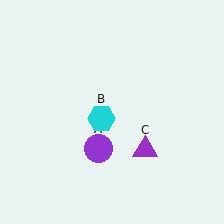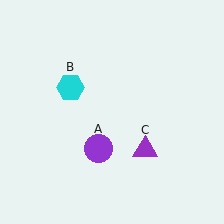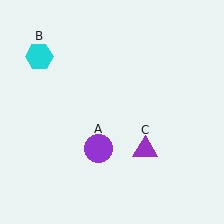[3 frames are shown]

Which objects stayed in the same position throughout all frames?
Purple circle (object A) and purple triangle (object C) remained stationary.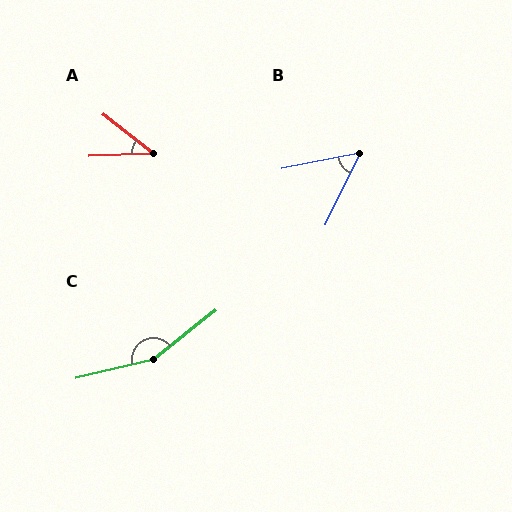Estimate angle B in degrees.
Approximately 53 degrees.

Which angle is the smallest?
A, at approximately 40 degrees.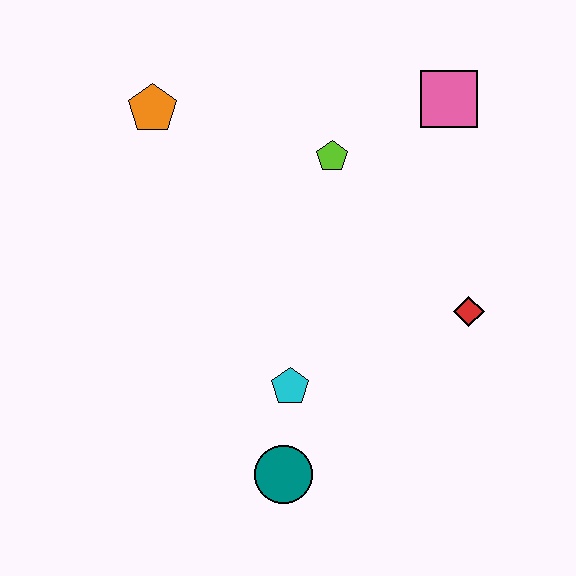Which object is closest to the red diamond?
The cyan pentagon is closest to the red diamond.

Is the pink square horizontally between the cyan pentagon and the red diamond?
Yes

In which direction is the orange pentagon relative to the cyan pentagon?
The orange pentagon is above the cyan pentagon.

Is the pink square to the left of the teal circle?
No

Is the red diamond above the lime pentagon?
No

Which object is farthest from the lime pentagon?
The teal circle is farthest from the lime pentagon.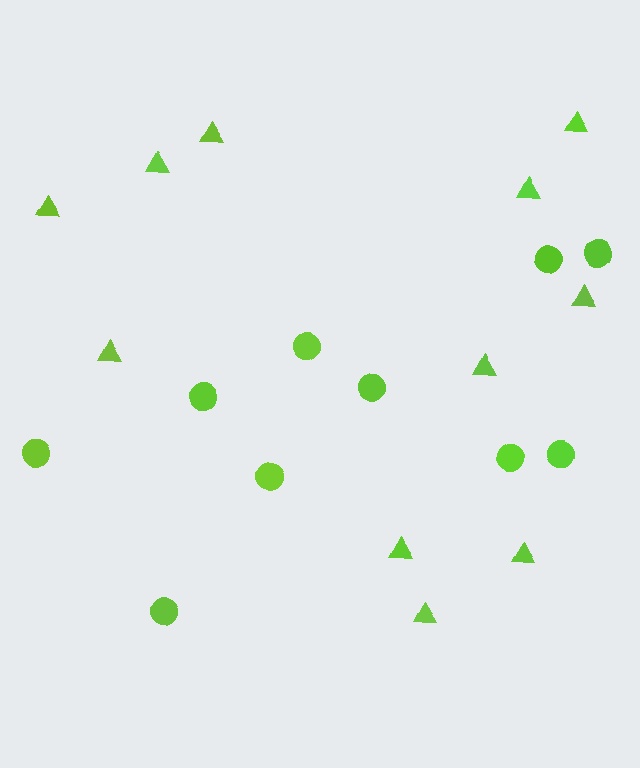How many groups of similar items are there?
There are 2 groups: one group of triangles (11) and one group of circles (10).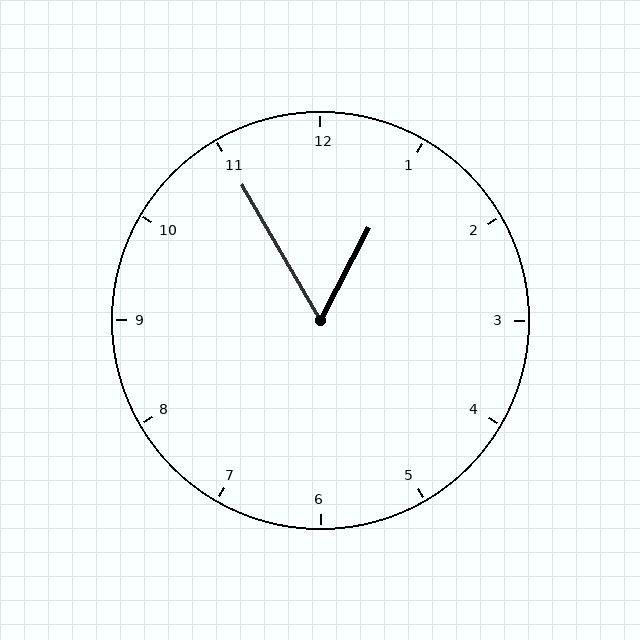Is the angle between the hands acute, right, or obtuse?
It is acute.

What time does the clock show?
12:55.